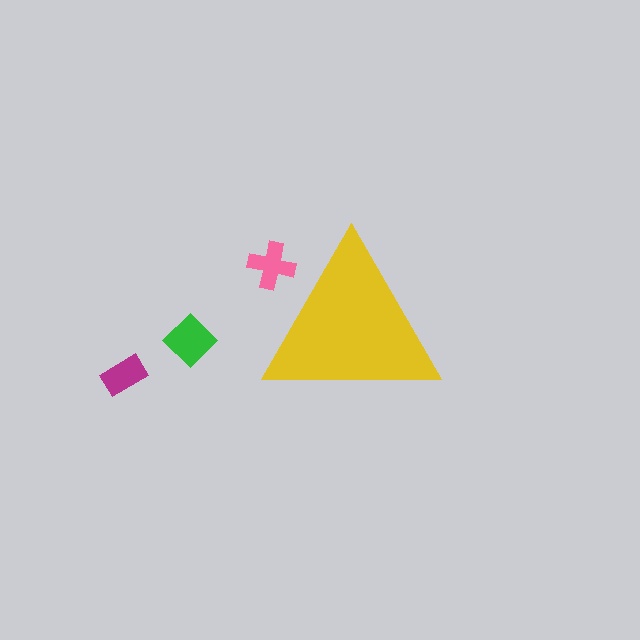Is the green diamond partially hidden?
No, the green diamond is fully visible.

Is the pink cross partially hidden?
Yes, the pink cross is partially hidden behind the yellow triangle.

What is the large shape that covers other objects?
A yellow triangle.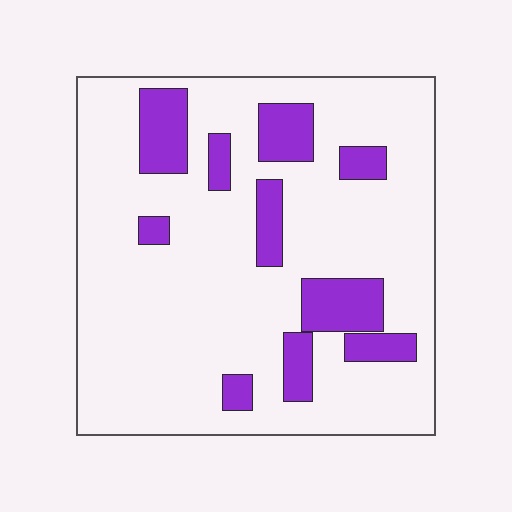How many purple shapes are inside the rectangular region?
10.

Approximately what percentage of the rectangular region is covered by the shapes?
Approximately 20%.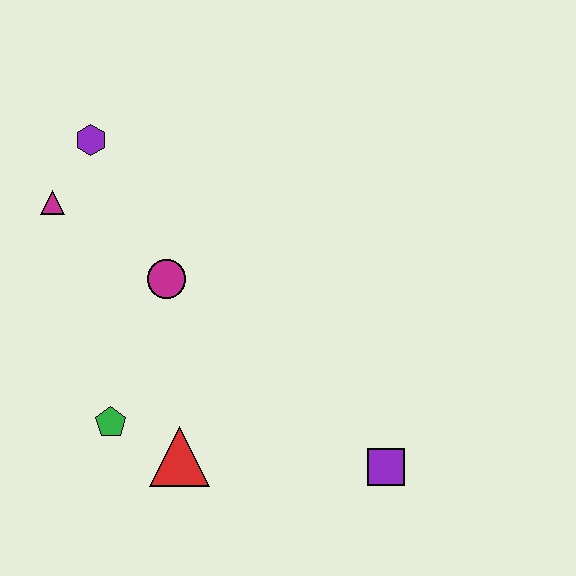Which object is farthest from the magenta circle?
The purple square is farthest from the magenta circle.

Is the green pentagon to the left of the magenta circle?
Yes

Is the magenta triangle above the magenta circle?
Yes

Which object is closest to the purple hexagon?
The magenta triangle is closest to the purple hexagon.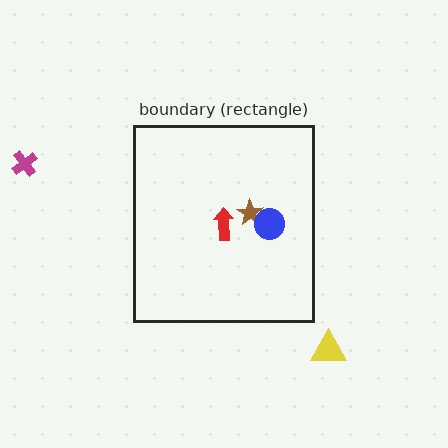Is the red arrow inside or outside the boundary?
Inside.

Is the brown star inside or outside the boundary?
Inside.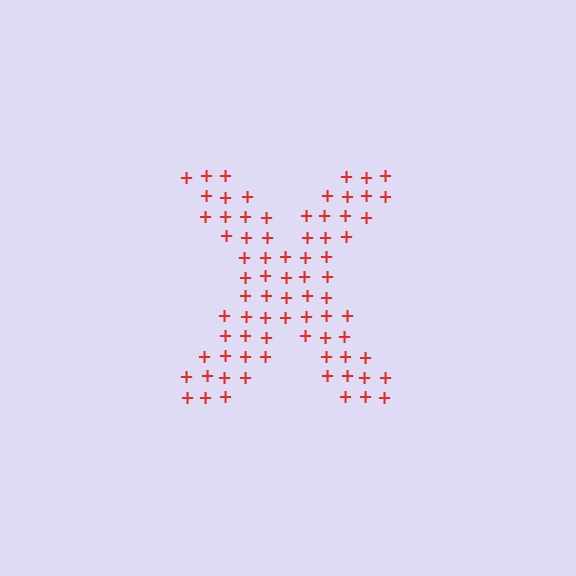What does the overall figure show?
The overall figure shows the letter X.